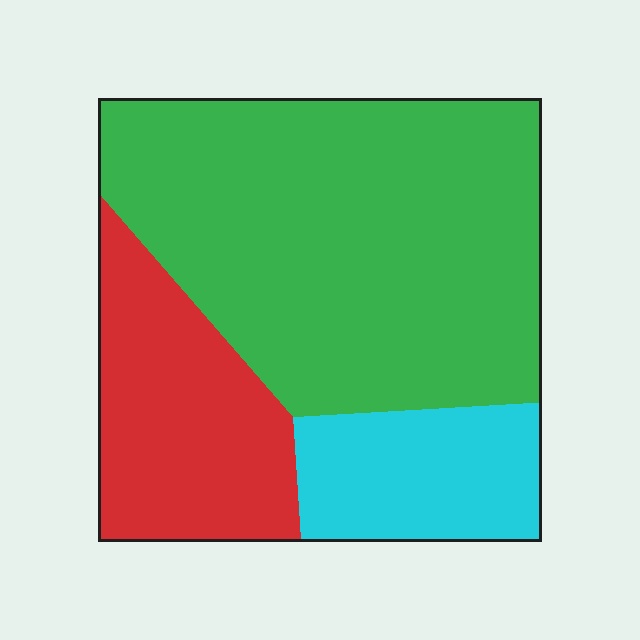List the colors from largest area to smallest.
From largest to smallest: green, red, cyan.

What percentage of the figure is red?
Red takes up about one quarter (1/4) of the figure.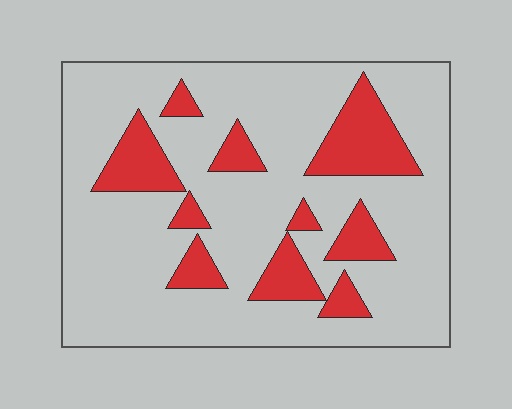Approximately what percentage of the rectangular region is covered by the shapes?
Approximately 20%.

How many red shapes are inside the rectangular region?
10.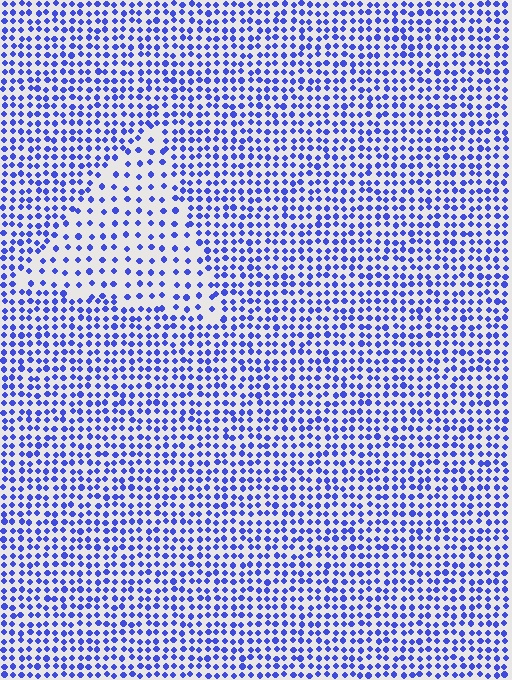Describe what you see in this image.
The image contains small blue elements arranged at two different densities. A triangle-shaped region is visible where the elements are less densely packed than the surrounding area.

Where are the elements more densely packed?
The elements are more densely packed outside the triangle boundary.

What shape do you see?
I see a triangle.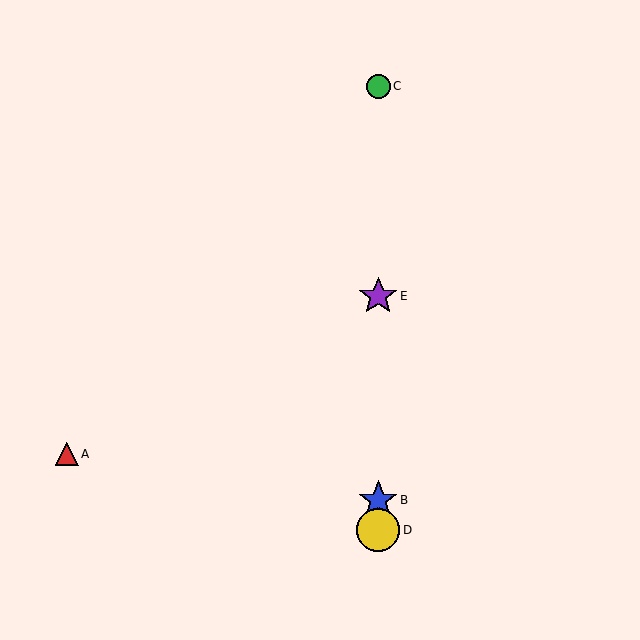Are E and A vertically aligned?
No, E is at x≈378 and A is at x≈67.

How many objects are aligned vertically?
4 objects (B, C, D, E) are aligned vertically.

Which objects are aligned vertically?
Objects B, C, D, E are aligned vertically.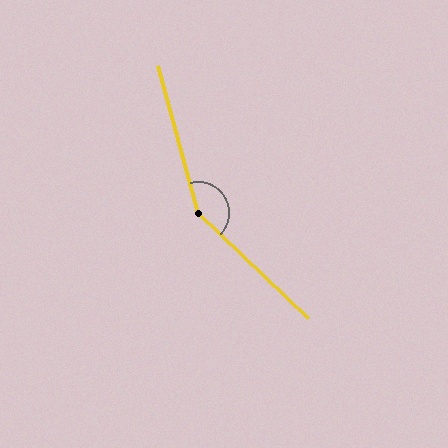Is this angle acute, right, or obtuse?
It is obtuse.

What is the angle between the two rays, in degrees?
Approximately 149 degrees.